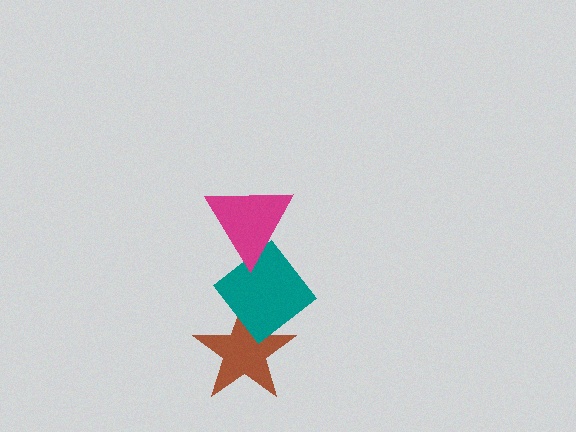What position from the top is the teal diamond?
The teal diamond is 2nd from the top.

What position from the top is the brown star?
The brown star is 3rd from the top.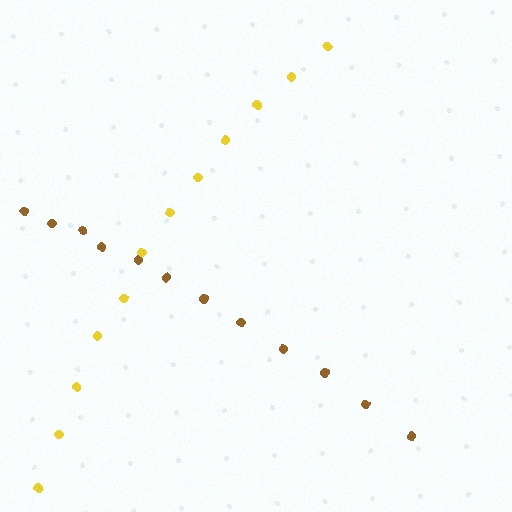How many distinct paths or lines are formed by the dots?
There are 2 distinct paths.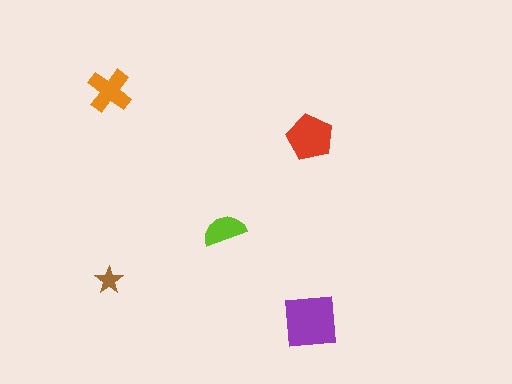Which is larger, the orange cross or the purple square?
The purple square.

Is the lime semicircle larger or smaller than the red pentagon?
Smaller.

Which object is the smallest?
The brown star.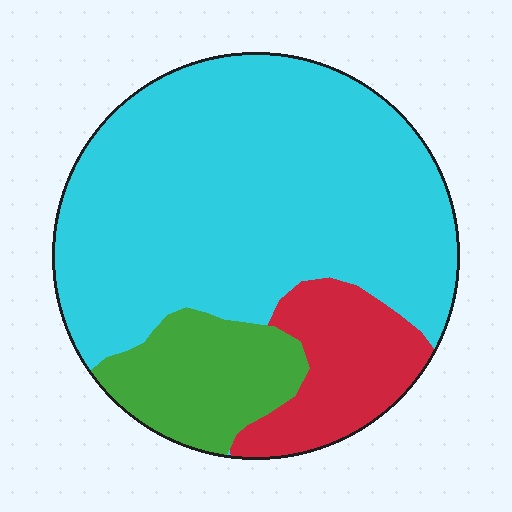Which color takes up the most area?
Cyan, at roughly 70%.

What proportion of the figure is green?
Green covers 15% of the figure.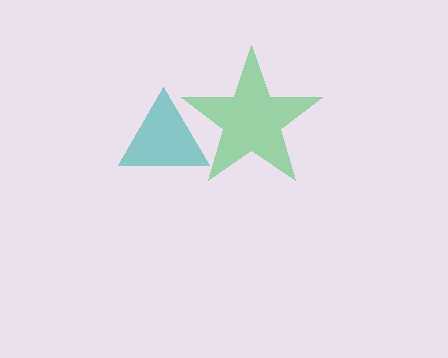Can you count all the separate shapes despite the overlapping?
Yes, there are 2 separate shapes.